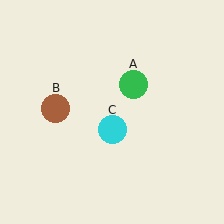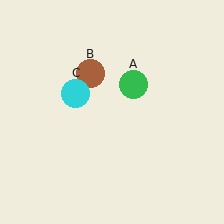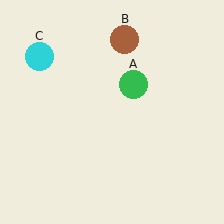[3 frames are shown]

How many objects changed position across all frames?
2 objects changed position: brown circle (object B), cyan circle (object C).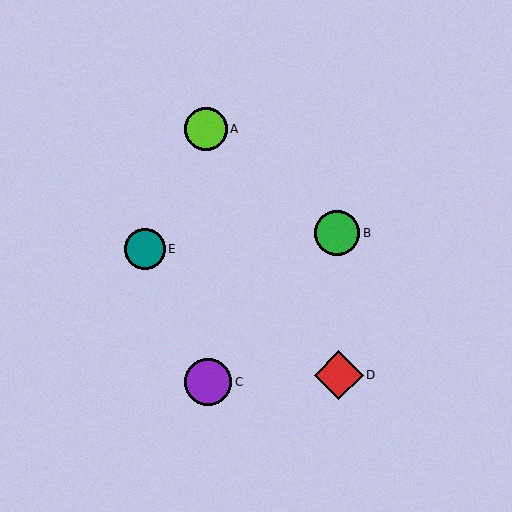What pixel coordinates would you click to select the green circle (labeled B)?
Click at (337, 233) to select the green circle B.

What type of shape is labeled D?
Shape D is a red diamond.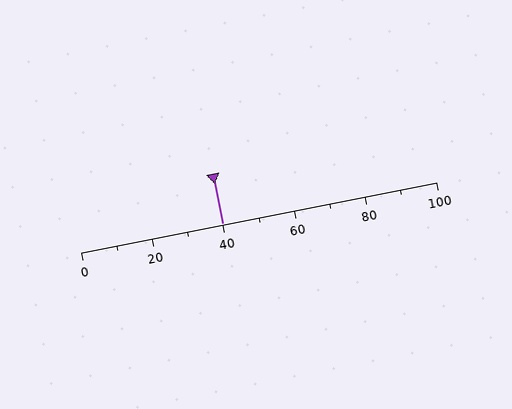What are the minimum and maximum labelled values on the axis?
The axis runs from 0 to 100.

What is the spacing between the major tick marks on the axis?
The major ticks are spaced 20 apart.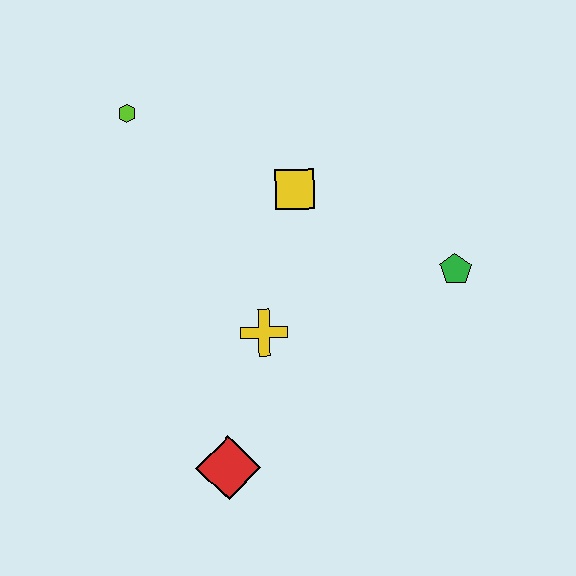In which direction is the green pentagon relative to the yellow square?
The green pentagon is to the right of the yellow square.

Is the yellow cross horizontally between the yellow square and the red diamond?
Yes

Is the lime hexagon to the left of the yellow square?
Yes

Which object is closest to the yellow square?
The yellow cross is closest to the yellow square.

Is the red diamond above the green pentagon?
No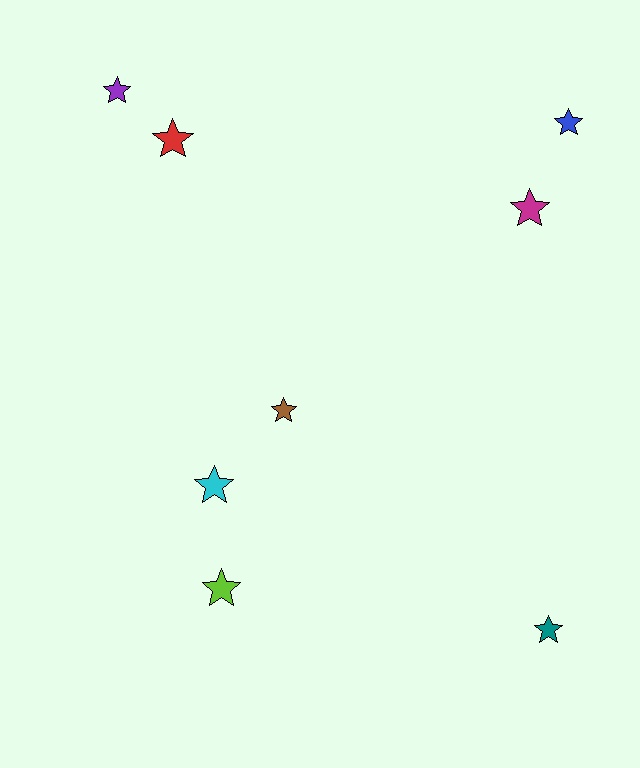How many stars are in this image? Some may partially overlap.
There are 8 stars.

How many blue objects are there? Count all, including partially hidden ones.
There is 1 blue object.